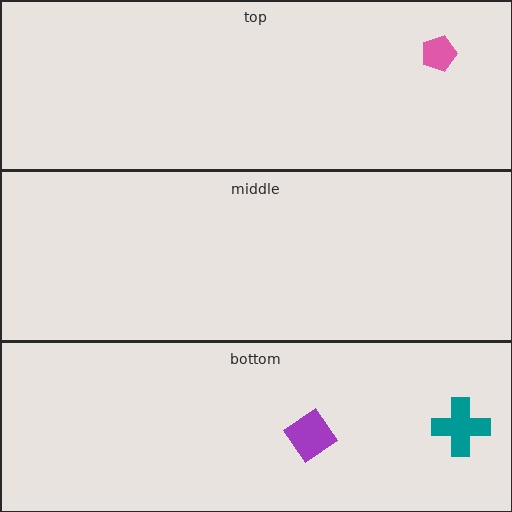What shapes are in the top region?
The pink pentagon.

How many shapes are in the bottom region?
2.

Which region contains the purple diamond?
The bottom region.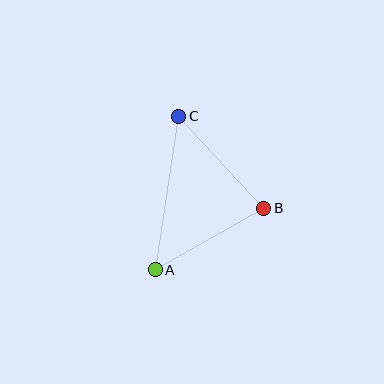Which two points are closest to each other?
Points A and B are closest to each other.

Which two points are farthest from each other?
Points A and C are farthest from each other.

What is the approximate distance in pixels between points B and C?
The distance between B and C is approximately 125 pixels.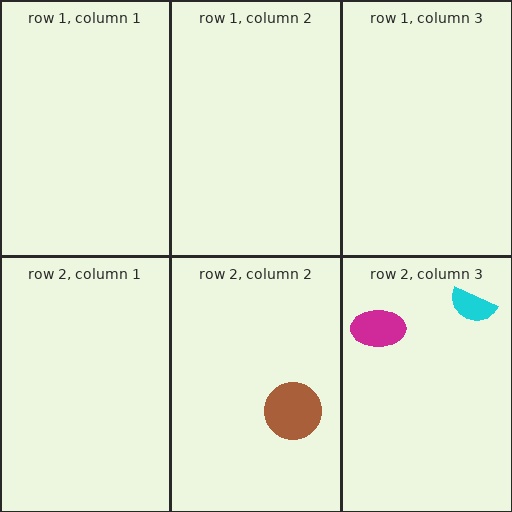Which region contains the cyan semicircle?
The row 2, column 3 region.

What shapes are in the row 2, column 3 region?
The magenta ellipse, the cyan semicircle.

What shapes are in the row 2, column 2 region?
The brown circle.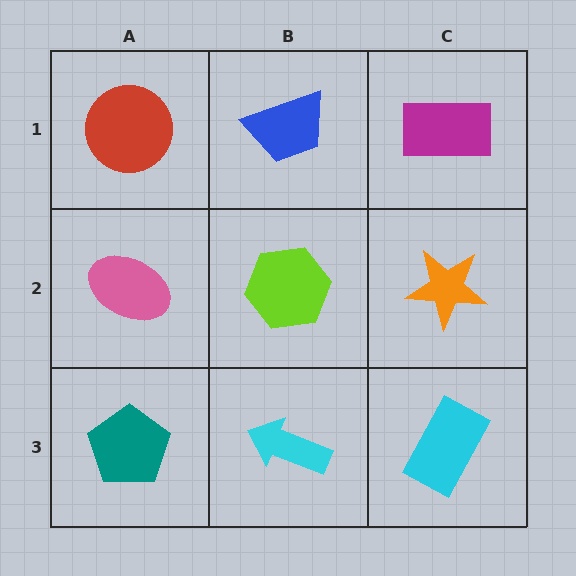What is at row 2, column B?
A lime hexagon.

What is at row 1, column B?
A blue trapezoid.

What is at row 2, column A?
A pink ellipse.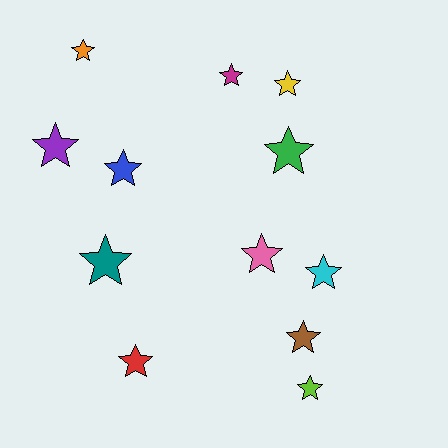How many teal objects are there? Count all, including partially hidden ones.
There is 1 teal object.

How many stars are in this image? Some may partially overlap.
There are 12 stars.